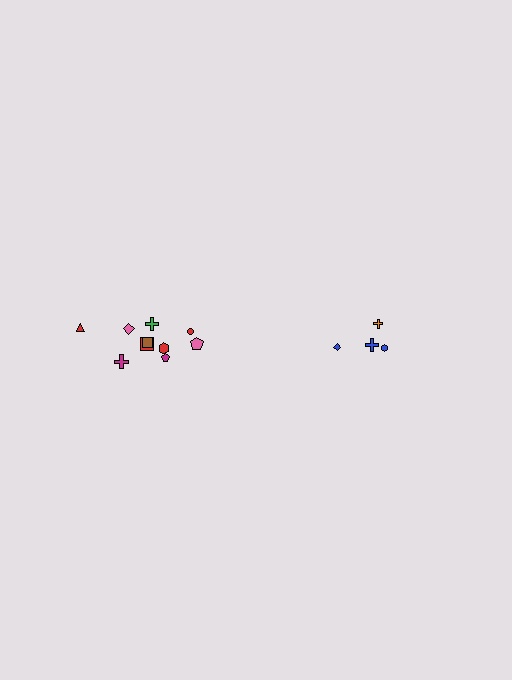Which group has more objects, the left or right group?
The left group.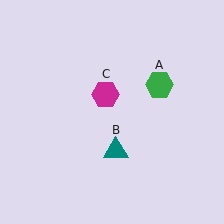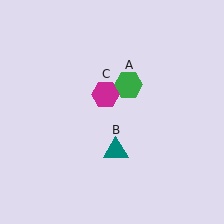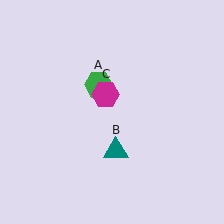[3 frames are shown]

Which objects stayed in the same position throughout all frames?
Teal triangle (object B) and magenta hexagon (object C) remained stationary.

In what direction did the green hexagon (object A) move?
The green hexagon (object A) moved left.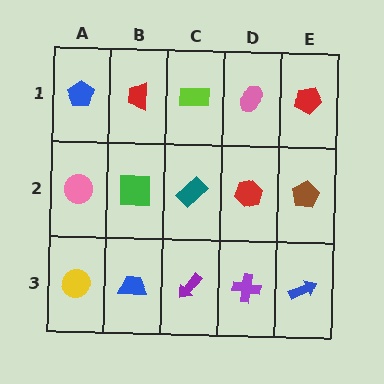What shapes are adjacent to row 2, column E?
A red pentagon (row 1, column E), a blue arrow (row 3, column E), a red hexagon (row 2, column D).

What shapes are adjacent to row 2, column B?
A red trapezoid (row 1, column B), a blue trapezoid (row 3, column B), a pink circle (row 2, column A), a teal rectangle (row 2, column C).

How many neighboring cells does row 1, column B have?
3.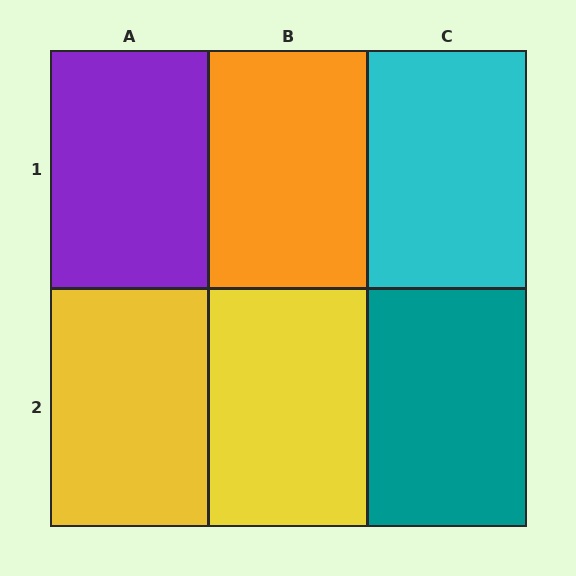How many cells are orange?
1 cell is orange.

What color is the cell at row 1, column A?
Purple.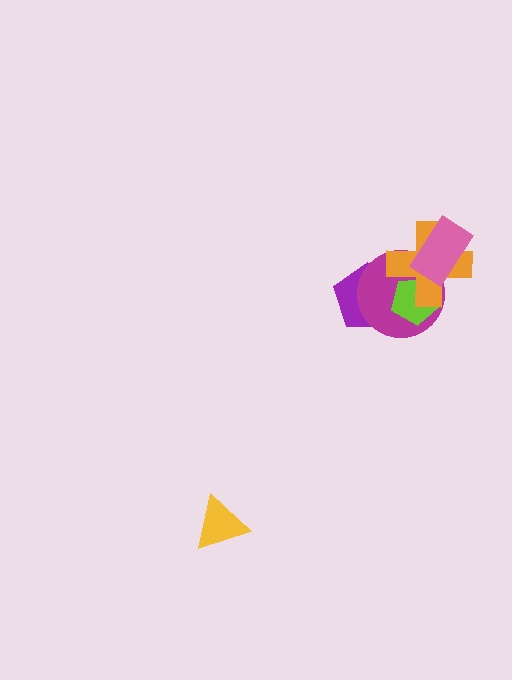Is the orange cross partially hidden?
Yes, it is partially covered by another shape.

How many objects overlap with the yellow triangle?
0 objects overlap with the yellow triangle.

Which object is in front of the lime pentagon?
The orange cross is in front of the lime pentagon.